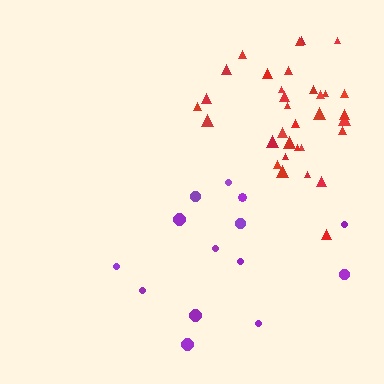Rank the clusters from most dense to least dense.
red, purple.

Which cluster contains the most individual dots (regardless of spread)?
Red (34).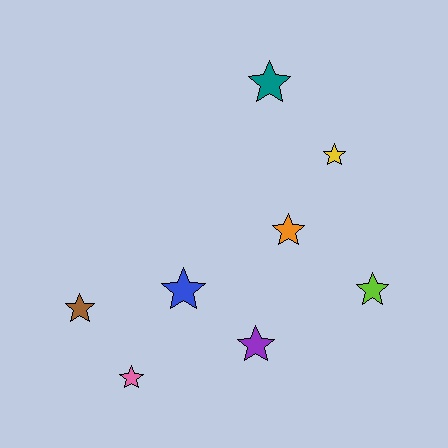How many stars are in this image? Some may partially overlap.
There are 8 stars.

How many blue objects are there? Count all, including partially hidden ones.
There is 1 blue object.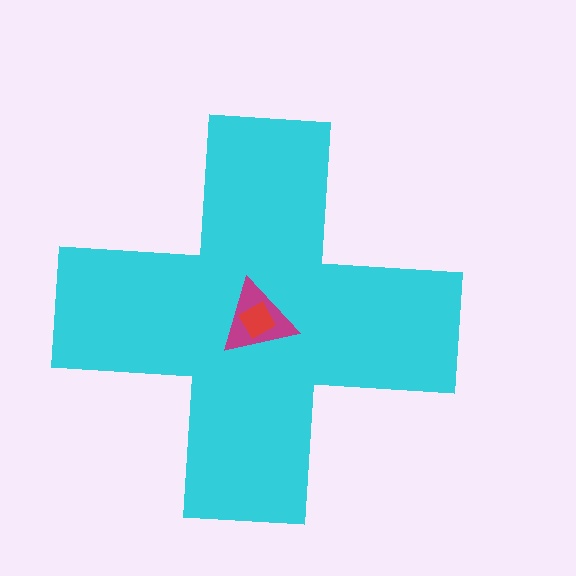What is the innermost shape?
The red diamond.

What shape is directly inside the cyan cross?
The magenta triangle.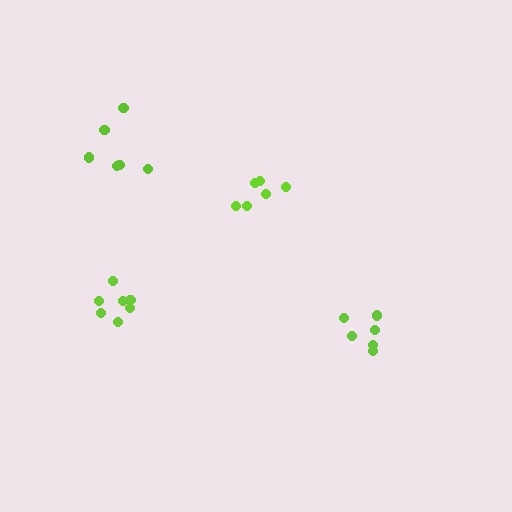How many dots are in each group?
Group 1: 6 dots, Group 2: 6 dots, Group 3: 7 dots, Group 4: 6 dots (25 total).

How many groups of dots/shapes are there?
There are 4 groups.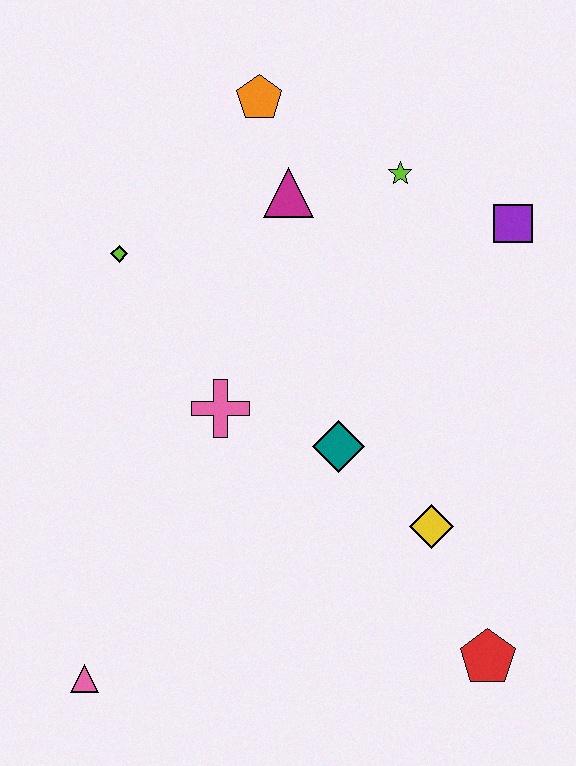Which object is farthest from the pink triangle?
The purple square is farthest from the pink triangle.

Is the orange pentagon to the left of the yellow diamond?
Yes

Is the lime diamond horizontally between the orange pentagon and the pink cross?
No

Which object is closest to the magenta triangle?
The orange pentagon is closest to the magenta triangle.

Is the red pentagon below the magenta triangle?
Yes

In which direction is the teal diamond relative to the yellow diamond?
The teal diamond is to the left of the yellow diamond.